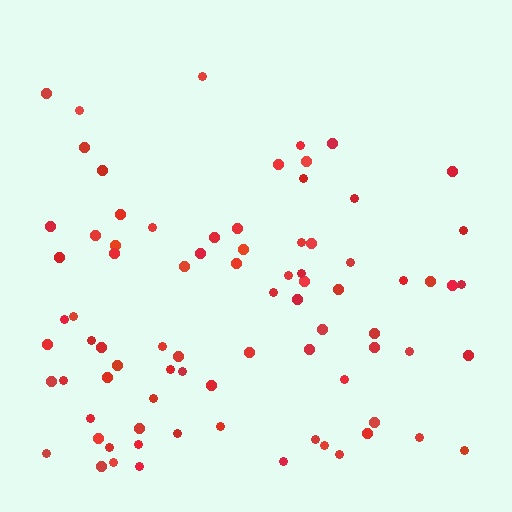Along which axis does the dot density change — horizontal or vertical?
Vertical.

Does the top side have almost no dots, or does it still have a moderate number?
Still a moderate number, just noticeably fewer than the bottom.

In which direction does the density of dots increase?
From top to bottom, with the bottom side densest.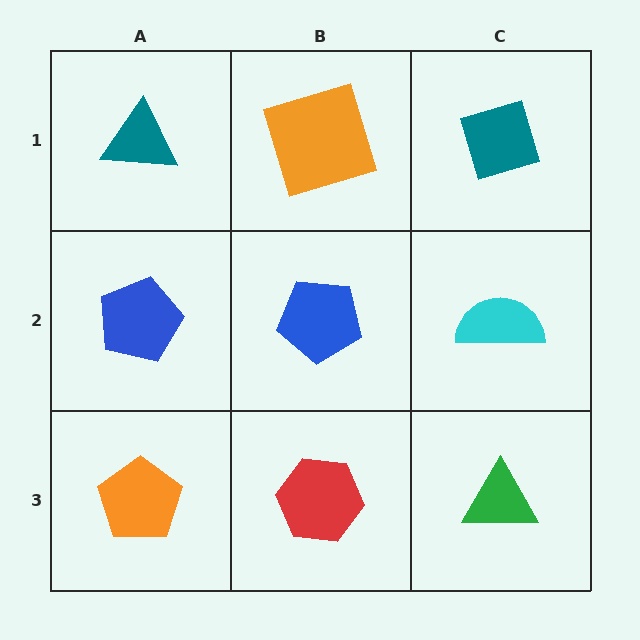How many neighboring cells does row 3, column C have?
2.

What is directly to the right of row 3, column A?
A red hexagon.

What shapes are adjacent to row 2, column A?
A teal triangle (row 1, column A), an orange pentagon (row 3, column A), a blue pentagon (row 2, column B).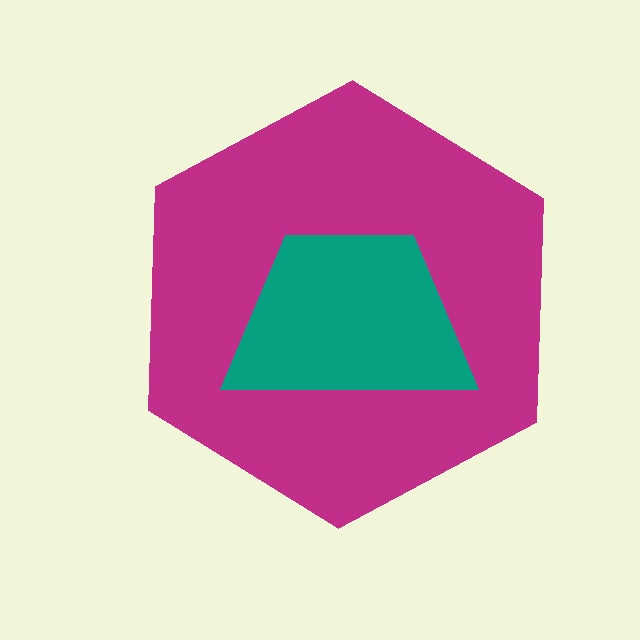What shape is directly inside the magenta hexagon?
The teal trapezoid.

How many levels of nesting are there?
2.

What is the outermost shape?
The magenta hexagon.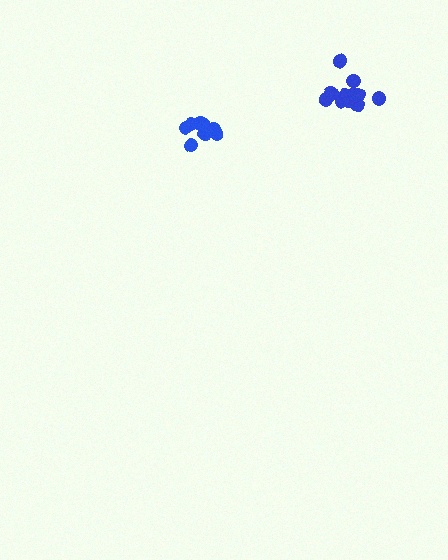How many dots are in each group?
Group 1: 8 dots, Group 2: 11 dots (19 total).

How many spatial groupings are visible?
There are 2 spatial groupings.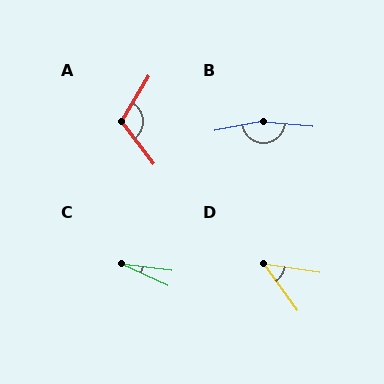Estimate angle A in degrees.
Approximately 111 degrees.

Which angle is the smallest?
C, at approximately 18 degrees.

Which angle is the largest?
B, at approximately 164 degrees.